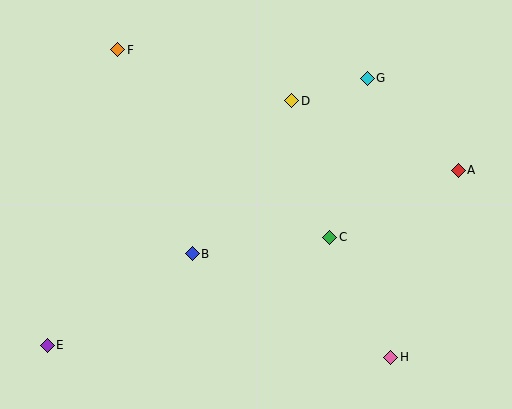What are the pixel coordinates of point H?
Point H is at (391, 357).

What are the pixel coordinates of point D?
Point D is at (292, 101).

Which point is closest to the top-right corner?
Point G is closest to the top-right corner.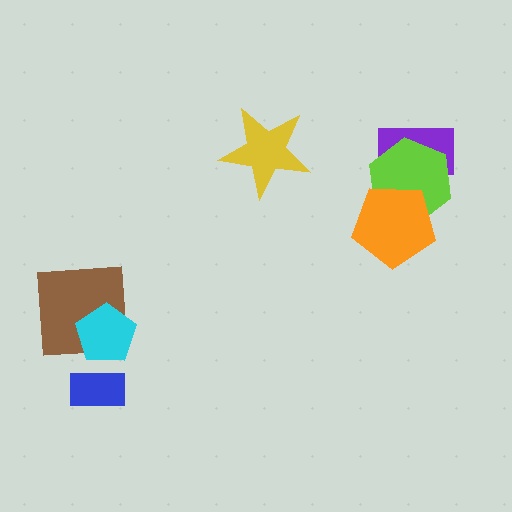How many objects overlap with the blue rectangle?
0 objects overlap with the blue rectangle.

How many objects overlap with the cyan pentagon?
1 object overlaps with the cyan pentagon.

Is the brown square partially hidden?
Yes, it is partially covered by another shape.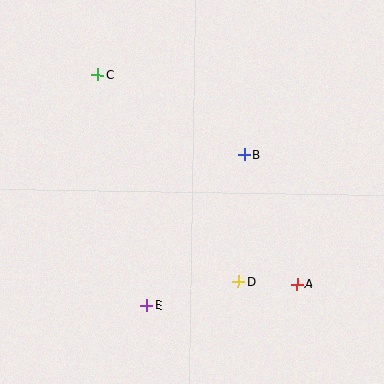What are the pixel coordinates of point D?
Point D is at (238, 282).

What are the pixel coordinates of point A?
Point A is at (297, 284).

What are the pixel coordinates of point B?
Point B is at (244, 155).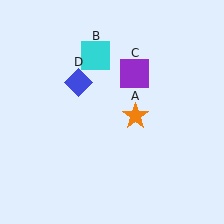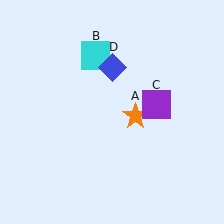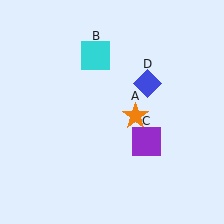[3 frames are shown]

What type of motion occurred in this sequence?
The purple square (object C), blue diamond (object D) rotated clockwise around the center of the scene.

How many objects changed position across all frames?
2 objects changed position: purple square (object C), blue diamond (object D).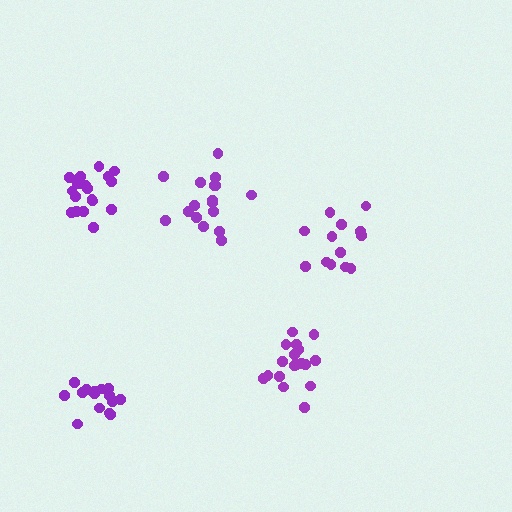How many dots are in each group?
Group 1: 16 dots, Group 2: 13 dots, Group 3: 18 dots, Group 4: 19 dots, Group 5: 17 dots (83 total).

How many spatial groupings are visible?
There are 5 spatial groupings.